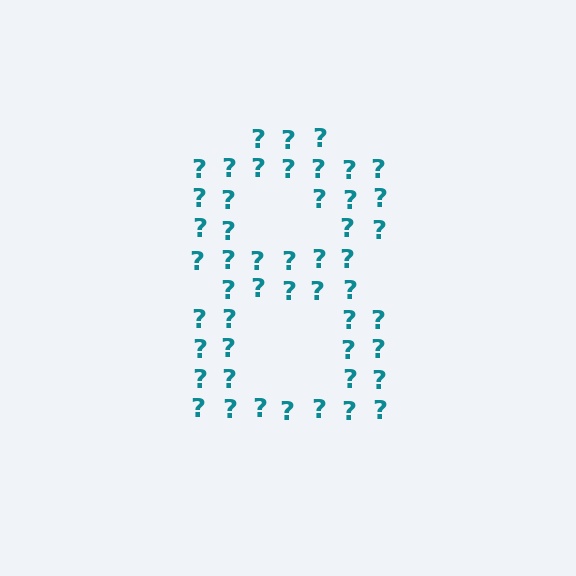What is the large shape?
The large shape is the digit 8.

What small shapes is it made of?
It is made of small question marks.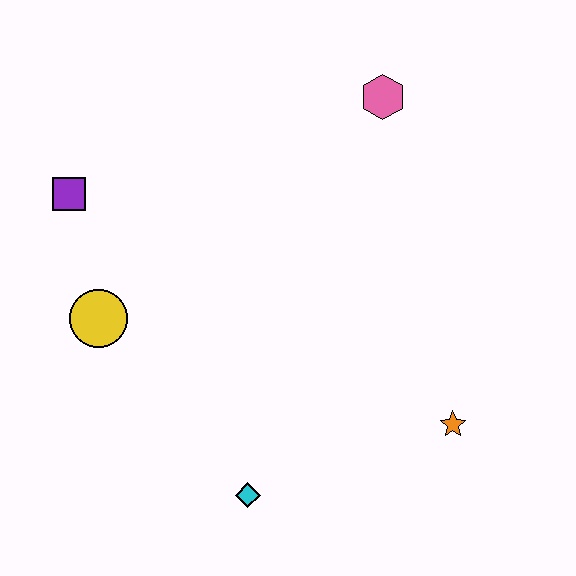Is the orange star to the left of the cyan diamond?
No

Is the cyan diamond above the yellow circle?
No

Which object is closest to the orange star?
The cyan diamond is closest to the orange star.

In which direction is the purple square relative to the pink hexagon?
The purple square is to the left of the pink hexagon.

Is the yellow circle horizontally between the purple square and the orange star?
Yes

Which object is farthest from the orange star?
The purple square is farthest from the orange star.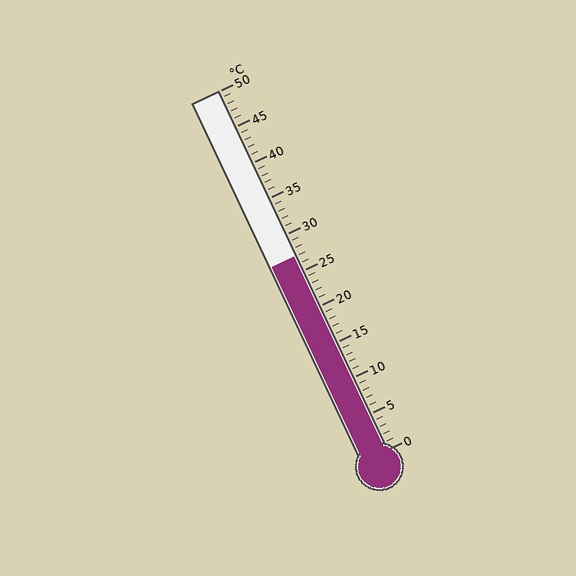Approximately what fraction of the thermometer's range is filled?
The thermometer is filled to approximately 55% of its range.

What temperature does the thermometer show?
The thermometer shows approximately 27°C.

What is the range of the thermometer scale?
The thermometer scale ranges from 0°C to 50°C.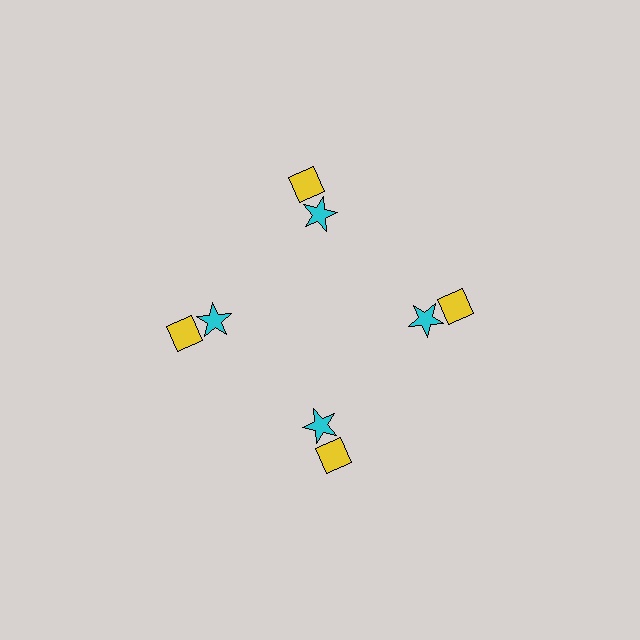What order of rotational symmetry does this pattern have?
This pattern has 4-fold rotational symmetry.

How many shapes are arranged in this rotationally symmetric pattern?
There are 8 shapes, arranged in 4 groups of 2.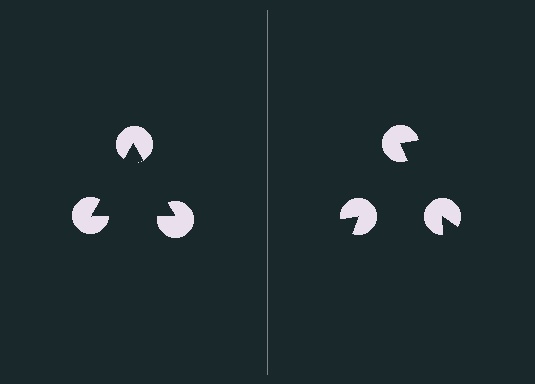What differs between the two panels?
The pac-man discs are positioned identically on both sides; only the wedge orientations differ. On the left they align to a triangle; on the right they are misaligned.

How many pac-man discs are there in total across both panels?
6 — 3 on each side.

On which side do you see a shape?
An illusory triangle appears on the left side. On the right side the wedge cuts are rotated, so no coherent shape forms.